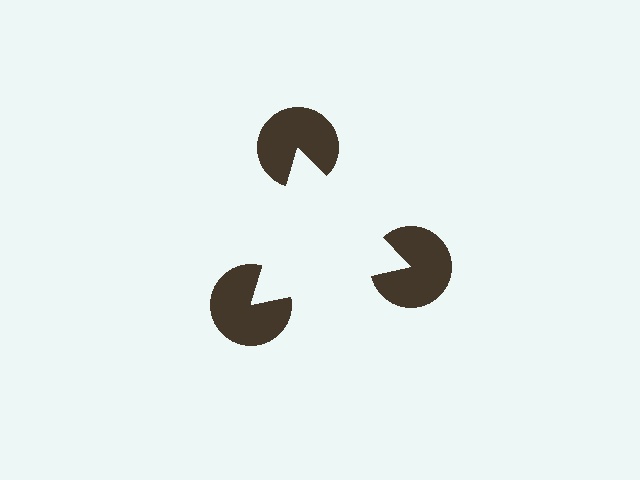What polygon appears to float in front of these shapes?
An illusory triangle — its edges are inferred from the aligned wedge cuts in the pac-man discs, not physically drawn.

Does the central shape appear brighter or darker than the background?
It typically appears slightly brighter than the background, even though no actual brightness change is drawn.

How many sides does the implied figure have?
3 sides.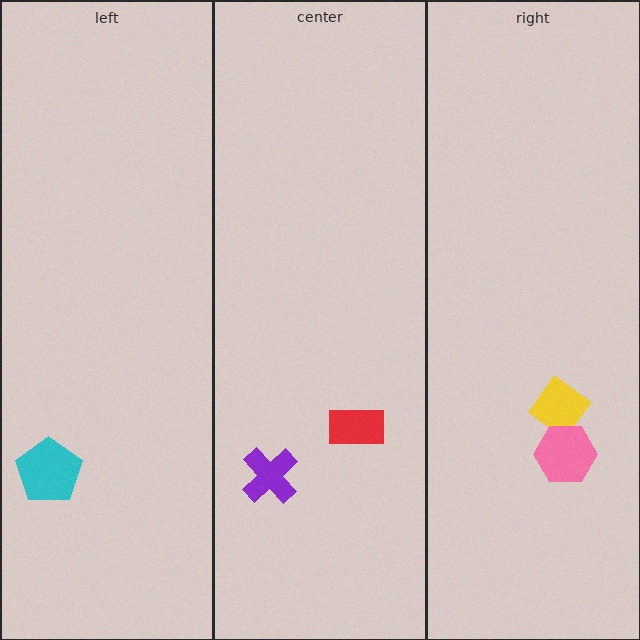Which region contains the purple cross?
The center region.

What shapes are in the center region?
The red rectangle, the purple cross.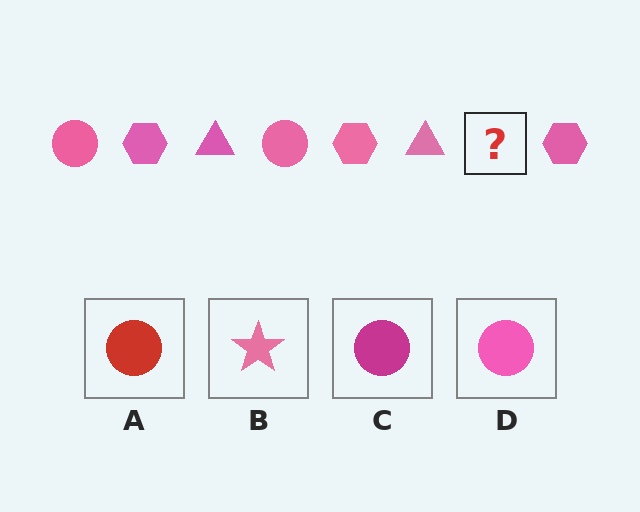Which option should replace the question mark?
Option D.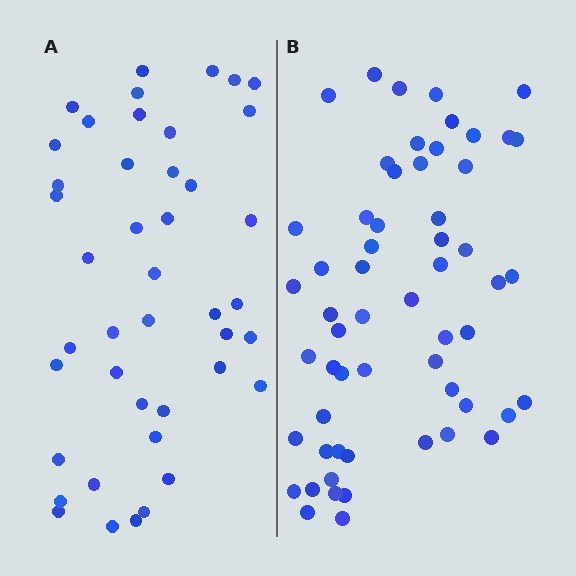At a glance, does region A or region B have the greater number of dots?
Region B (the right region) has more dots.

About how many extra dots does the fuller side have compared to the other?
Region B has approximately 15 more dots than region A.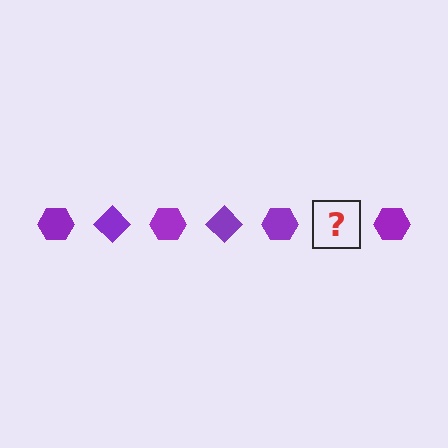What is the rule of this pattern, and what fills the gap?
The rule is that the pattern cycles through hexagon, diamond shapes in purple. The gap should be filled with a purple diamond.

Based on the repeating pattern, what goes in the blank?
The blank should be a purple diamond.